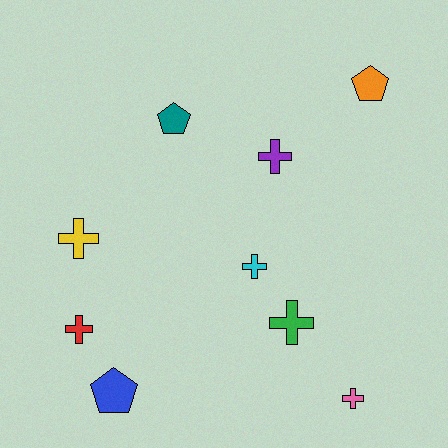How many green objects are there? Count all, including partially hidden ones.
There is 1 green object.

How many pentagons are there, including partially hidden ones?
There are 3 pentagons.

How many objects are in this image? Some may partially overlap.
There are 9 objects.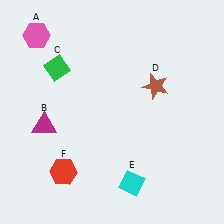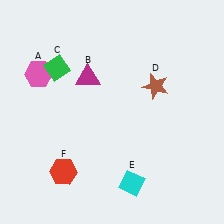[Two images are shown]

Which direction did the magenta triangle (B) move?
The magenta triangle (B) moved up.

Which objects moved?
The objects that moved are: the pink hexagon (A), the magenta triangle (B).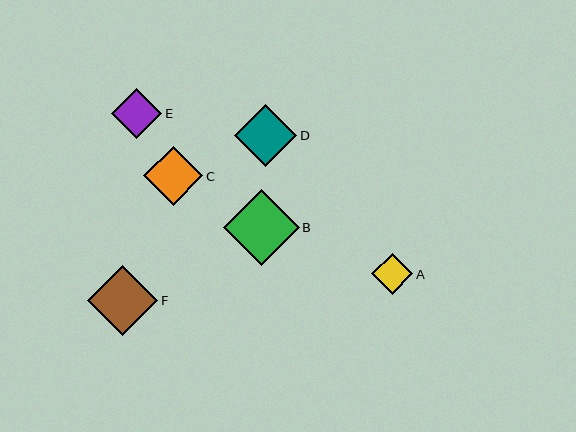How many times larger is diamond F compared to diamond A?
Diamond F is approximately 1.7 times the size of diamond A.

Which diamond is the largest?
Diamond B is the largest with a size of approximately 76 pixels.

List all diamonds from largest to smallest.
From largest to smallest: B, F, D, C, E, A.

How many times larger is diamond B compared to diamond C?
Diamond B is approximately 1.3 times the size of diamond C.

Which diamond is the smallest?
Diamond A is the smallest with a size of approximately 41 pixels.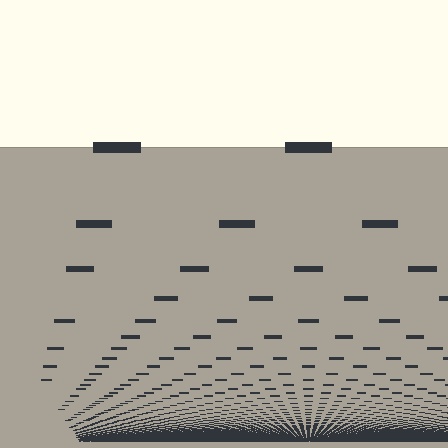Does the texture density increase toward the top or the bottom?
Density increases toward the bottom.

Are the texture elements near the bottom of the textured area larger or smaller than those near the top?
Smaller. The gradient is inverted — elements near the bottom are smaller and denser.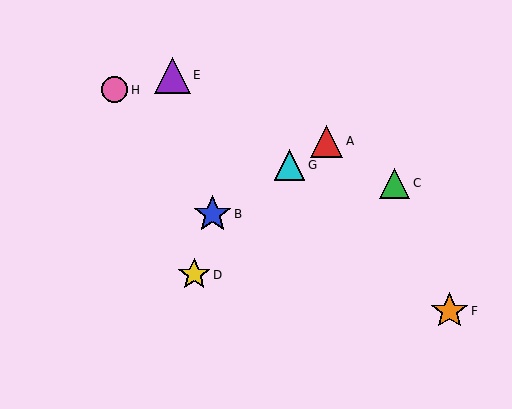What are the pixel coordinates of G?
Object G is at (290, 165).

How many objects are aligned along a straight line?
3 objects (A, B, G) are aligned along a straight line.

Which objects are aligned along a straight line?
Objects A, B, G are aligned along a straight line.